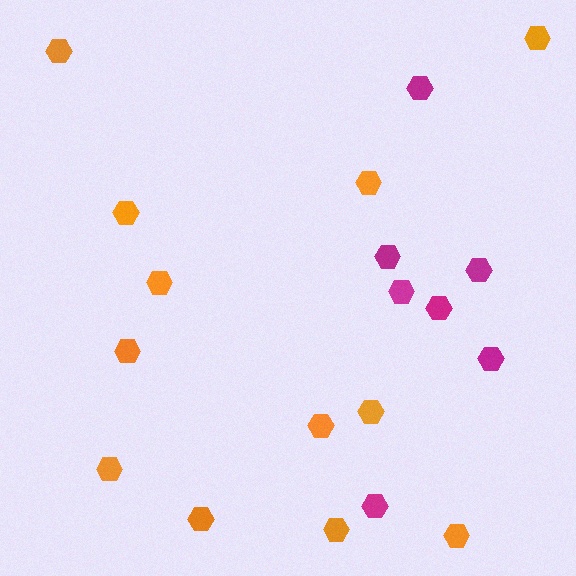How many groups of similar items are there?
There are 2 groups: one group of orange hexagons (12) and one group of magenta hexagons (7).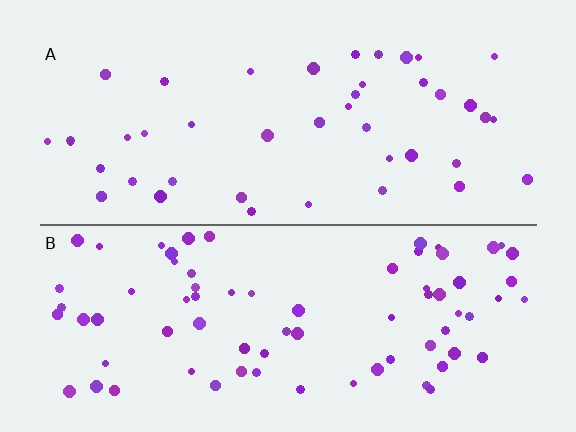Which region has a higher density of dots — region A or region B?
B (the bottom).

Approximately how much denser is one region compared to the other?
Approximately 1.7× — region B over region A.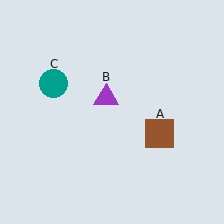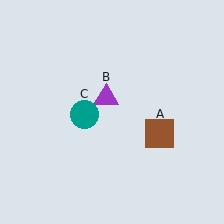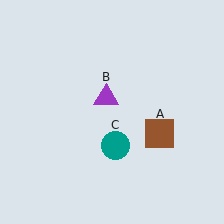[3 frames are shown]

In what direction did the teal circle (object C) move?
The teal circle (object C) moved down and to the right.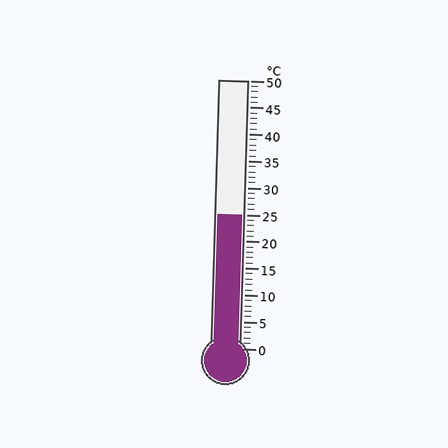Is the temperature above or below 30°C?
The temperature is below 30°C.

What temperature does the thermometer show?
The thermometer shows approximately 25°C.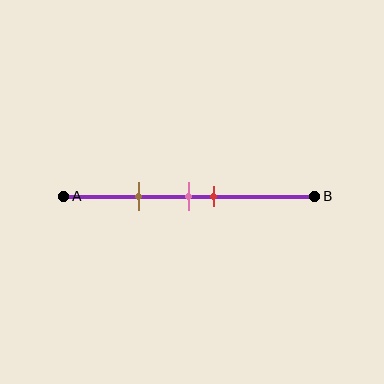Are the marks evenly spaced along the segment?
No, the marks are not evenly spaced.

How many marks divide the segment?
There are 3 marks dividing the segment.